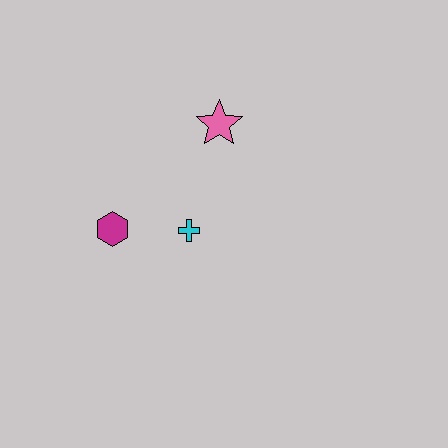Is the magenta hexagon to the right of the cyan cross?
No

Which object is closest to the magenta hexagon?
The cyan cross is closest to the magenta hexagon.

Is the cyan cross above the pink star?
No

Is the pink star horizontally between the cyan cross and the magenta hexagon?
No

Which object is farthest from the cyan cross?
The pink star is farthest from the cyan cross.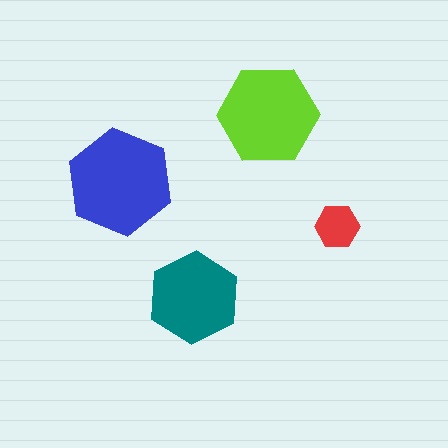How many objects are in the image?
There are 4 objects in the image.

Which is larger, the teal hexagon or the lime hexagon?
The lime one.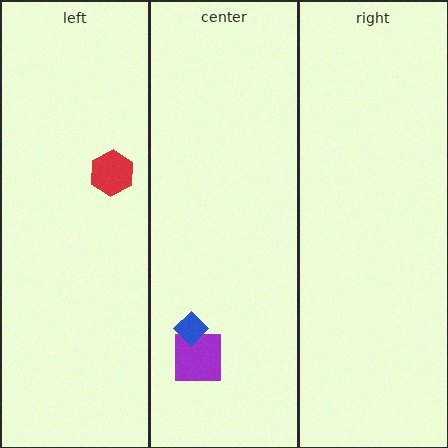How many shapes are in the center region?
2.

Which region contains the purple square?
The center region.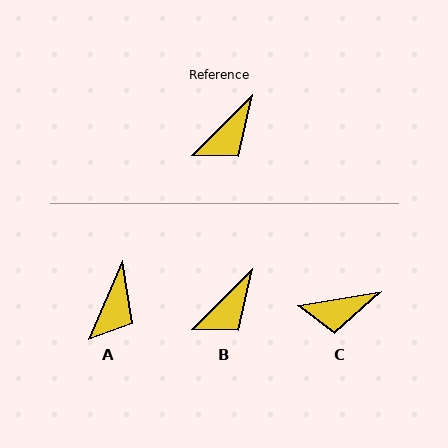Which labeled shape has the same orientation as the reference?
B.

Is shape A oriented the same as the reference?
No, it is off by about 21 degrees.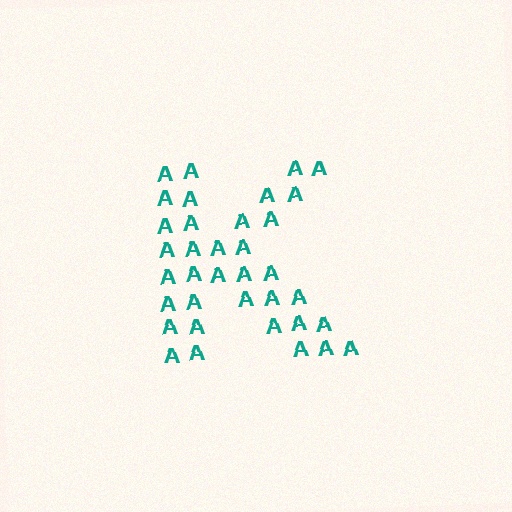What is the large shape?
The large shape is the letter K.